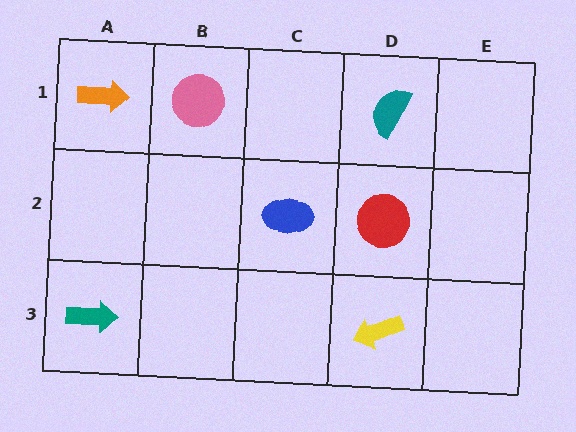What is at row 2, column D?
A red circle.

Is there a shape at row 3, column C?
No, that cell is empty.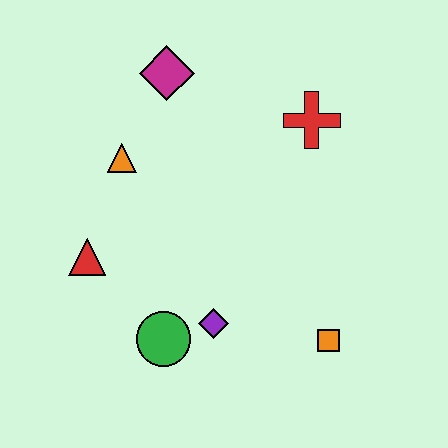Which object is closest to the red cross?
The magenta diamond is closest to the red cross.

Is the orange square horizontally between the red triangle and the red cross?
No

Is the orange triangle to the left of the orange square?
Yes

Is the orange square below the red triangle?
Yes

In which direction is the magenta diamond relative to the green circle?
The magenta diamond is above the green circle.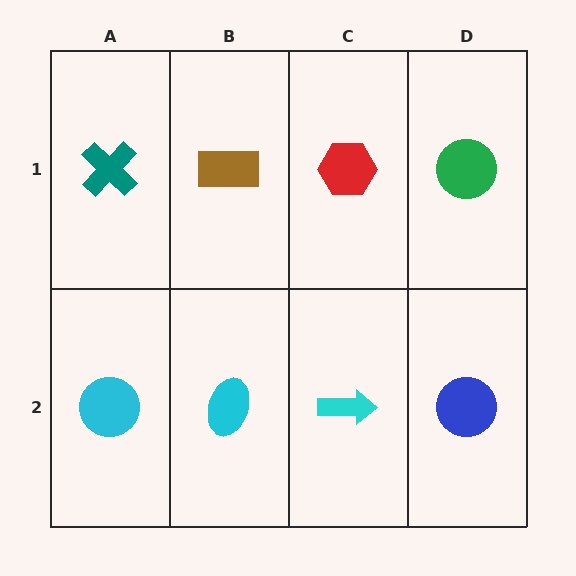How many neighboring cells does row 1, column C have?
3.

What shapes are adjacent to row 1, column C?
A cyan arrow (row 2, column C), a brown rectangle (row 1, column B), a green circle (row 1, column D).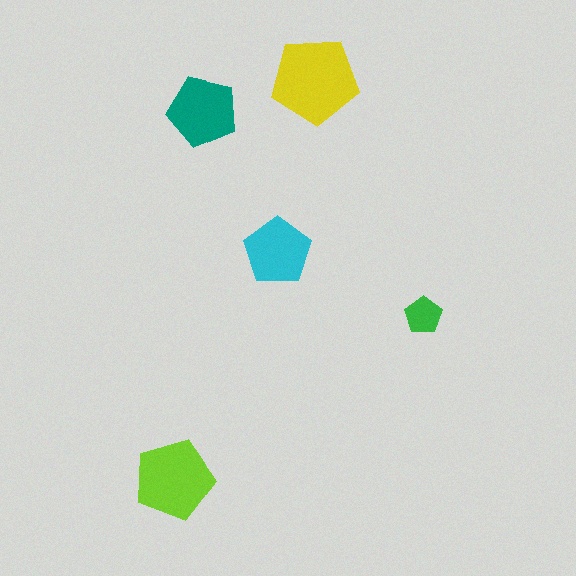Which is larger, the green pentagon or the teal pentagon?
The teal one.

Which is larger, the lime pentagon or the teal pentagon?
The lime one.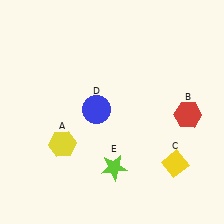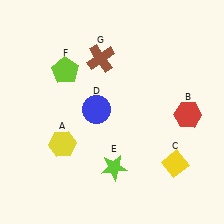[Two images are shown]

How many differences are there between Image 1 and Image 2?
There are 2 differences between the two images.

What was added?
A lime pentagon (F), a brown cross (G) were added in Image 2.